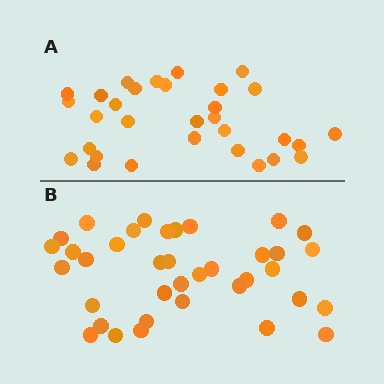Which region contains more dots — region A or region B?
Region B (the bottom region) has more dots.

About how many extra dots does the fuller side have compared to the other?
Region B has about 6 more dots than region A.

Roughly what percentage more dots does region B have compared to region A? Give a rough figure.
About 20% more.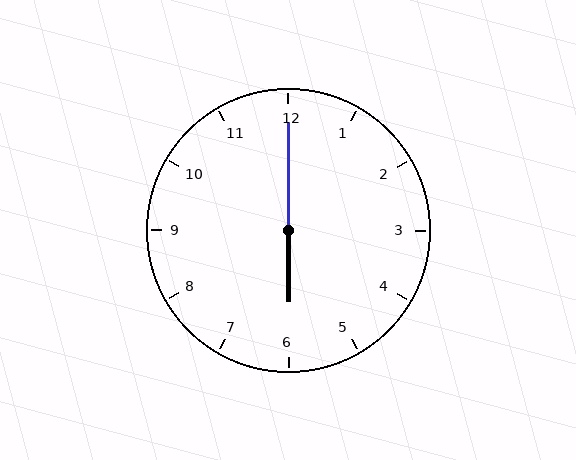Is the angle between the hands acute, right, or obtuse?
It is obtuse.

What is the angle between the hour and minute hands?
Approximately 180 degrees.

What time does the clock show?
6:00.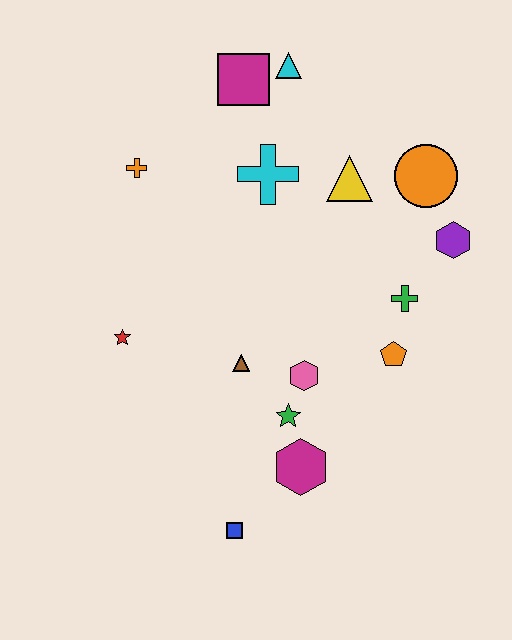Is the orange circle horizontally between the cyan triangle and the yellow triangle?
No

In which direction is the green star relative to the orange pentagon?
The green star is to the left of the orange pentagon.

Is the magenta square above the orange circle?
Yes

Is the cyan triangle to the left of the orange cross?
No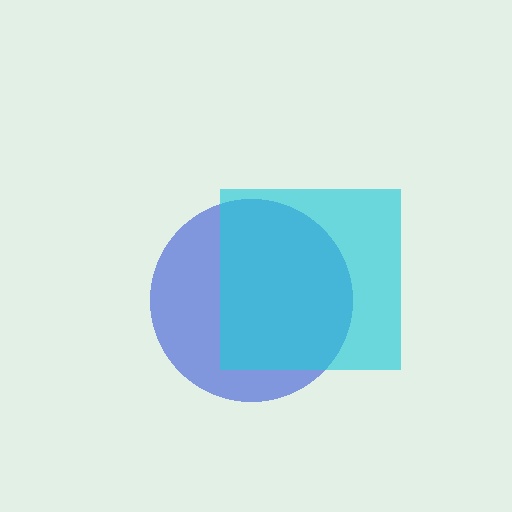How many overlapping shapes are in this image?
There are 2 overlapping shapes in the image.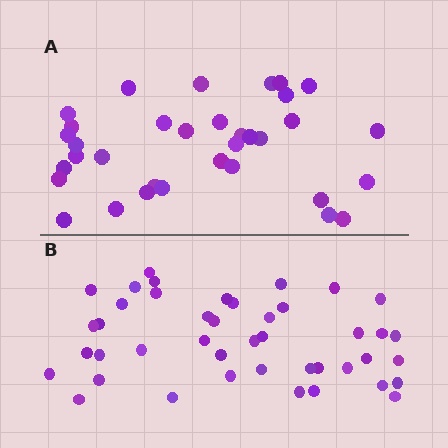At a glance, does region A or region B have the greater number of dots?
Region B (the bottom region) has more dots.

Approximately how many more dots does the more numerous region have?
Region B has roughly 8 or so more dots than region A.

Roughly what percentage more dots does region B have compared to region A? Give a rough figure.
About 25% more.